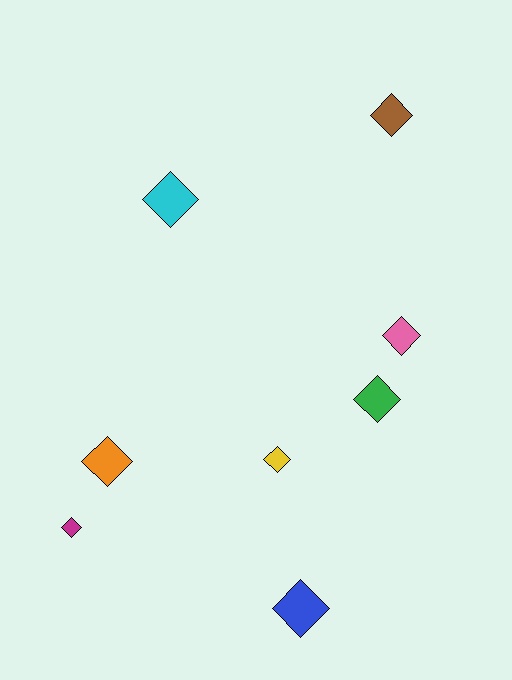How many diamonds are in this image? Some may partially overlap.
There are 8 diamonds.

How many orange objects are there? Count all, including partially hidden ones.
There is 1 orange object.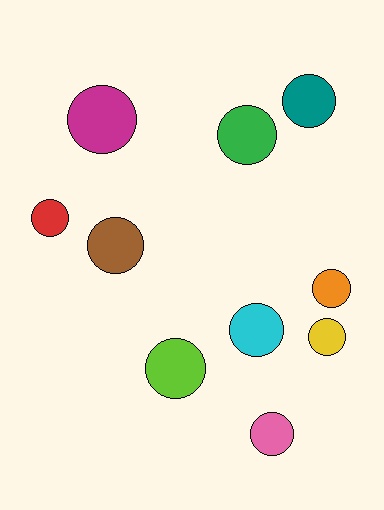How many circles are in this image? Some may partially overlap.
There are 10 circles.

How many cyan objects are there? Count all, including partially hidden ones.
There is 1 cyan object.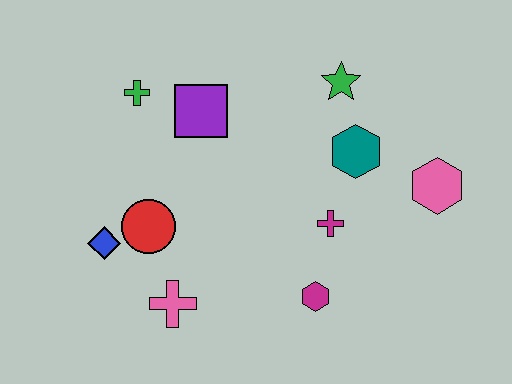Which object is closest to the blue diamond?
The red circle is closest to the blue diamond.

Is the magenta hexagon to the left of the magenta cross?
Yes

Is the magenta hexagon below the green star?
Yes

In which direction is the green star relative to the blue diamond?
The green star is to the right of the blue diamond.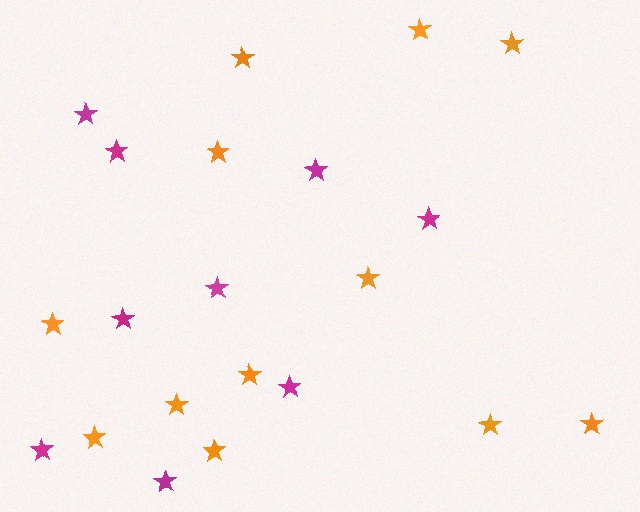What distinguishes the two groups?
There are 2 groups: one group of orange stars (12) and one group of magenta stars (9).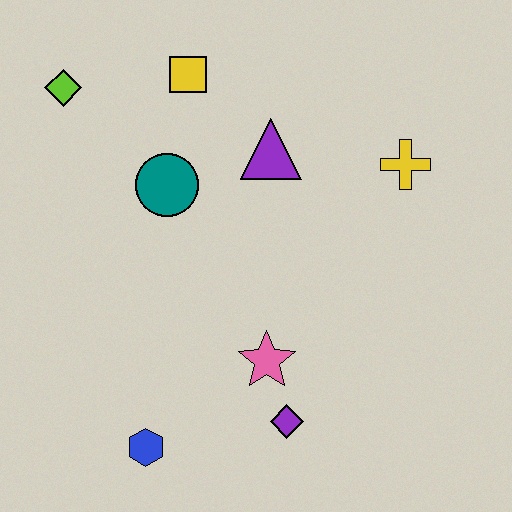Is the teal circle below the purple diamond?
No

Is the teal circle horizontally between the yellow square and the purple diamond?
No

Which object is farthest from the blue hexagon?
The yellow cross is farthest from the blue hexagon.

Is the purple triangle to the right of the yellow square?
Yes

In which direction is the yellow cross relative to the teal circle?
The yellow cross is to the right of the teal circle.